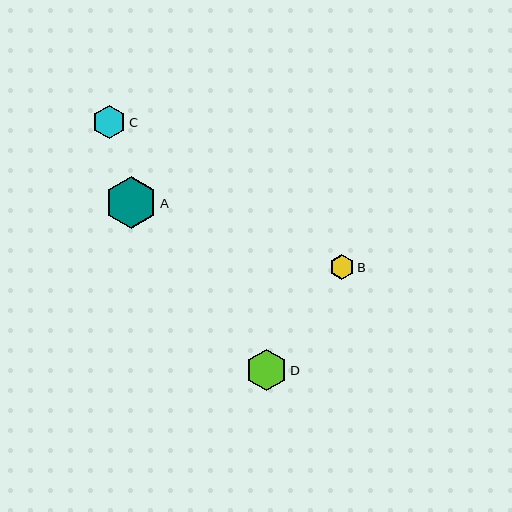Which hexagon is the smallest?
Hexagon B is the smallest with a size of approximately 24 pixels.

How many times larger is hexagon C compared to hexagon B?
Hexagon C is approximately 1.4 times the size of hexagon B.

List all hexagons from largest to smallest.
From largest to smallest: A, D, C, B.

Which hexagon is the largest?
Hexagon A is the largest with a size of approximately 52 pixels.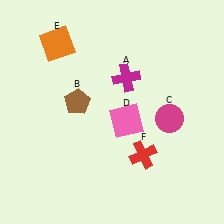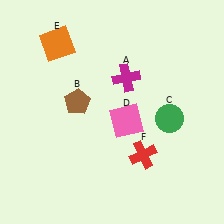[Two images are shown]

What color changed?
The circle (C) changed from magenta in Image 1 to green in Image 2.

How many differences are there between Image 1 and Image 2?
There is 1 difference between the two images.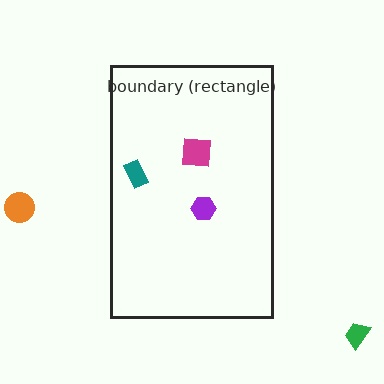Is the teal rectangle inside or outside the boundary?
Inside.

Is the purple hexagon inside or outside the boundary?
Inside.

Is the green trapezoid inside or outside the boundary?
Outside.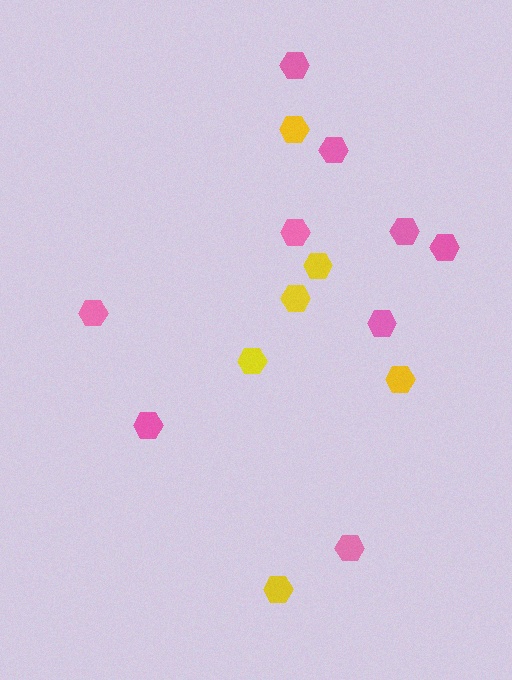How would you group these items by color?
There are 2 groups: one group of yellow hexagons (6) and one group of pink hexagons (9).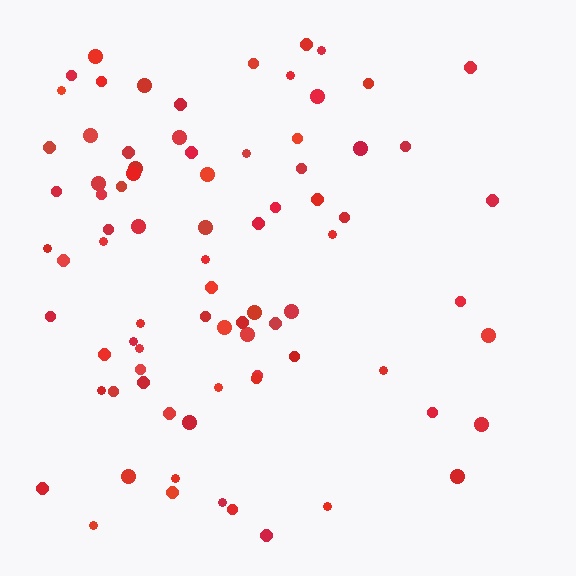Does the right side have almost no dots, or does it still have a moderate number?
Still a moderate number, just noticeably fewer than the left.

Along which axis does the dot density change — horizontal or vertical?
Horizontal.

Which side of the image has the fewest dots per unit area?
The right.